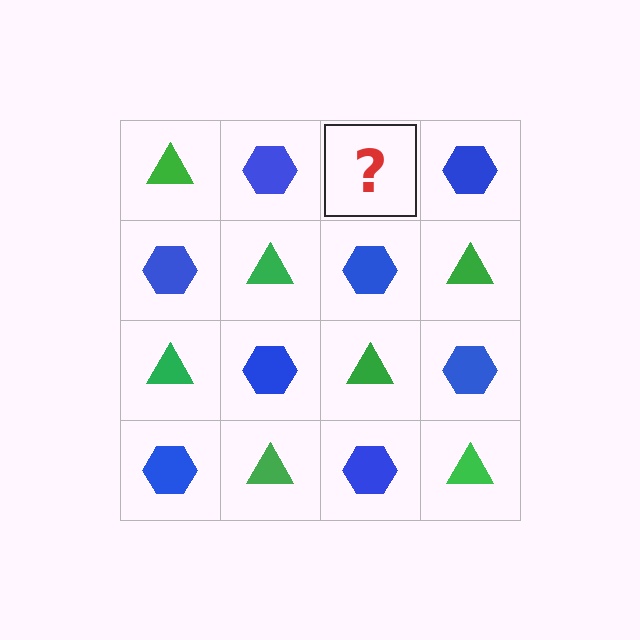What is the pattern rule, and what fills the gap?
The rule is that it alternates green triangle and blue hexagon in a checkerboard pattern. The gap should be filled with a green triangle.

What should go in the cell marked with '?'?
The missing cell should contain a green triangle.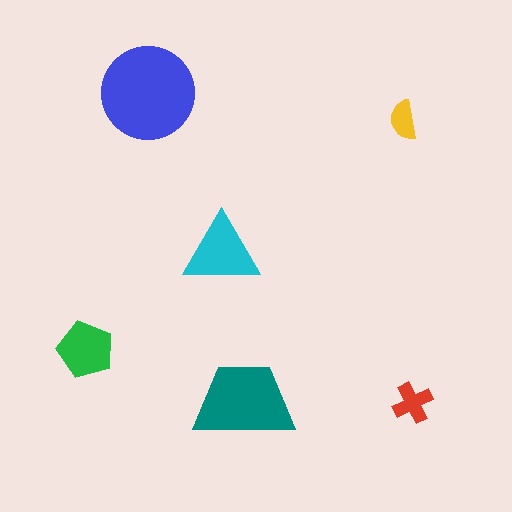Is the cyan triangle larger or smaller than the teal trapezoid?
Smaller.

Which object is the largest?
The blue circle.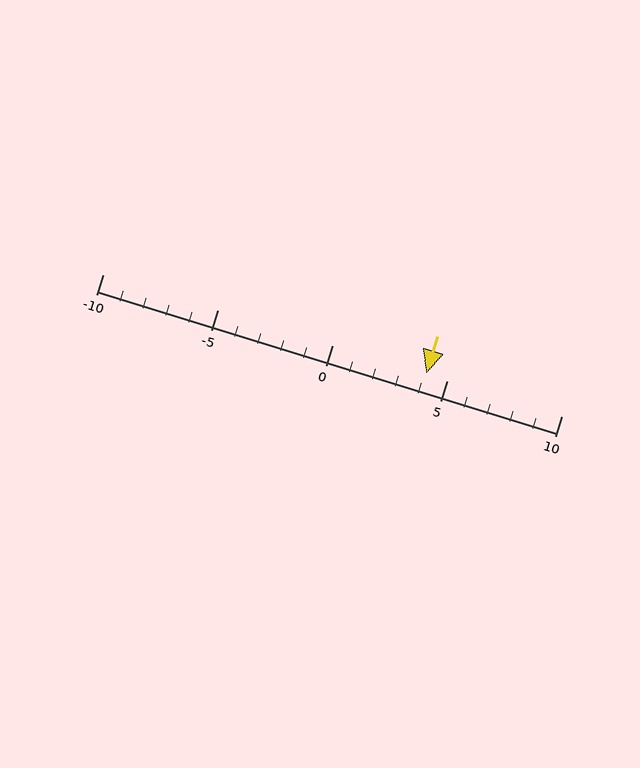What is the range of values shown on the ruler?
The ruler shows values from -10 to 10.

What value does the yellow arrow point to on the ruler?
The yellow arrow points to approximately 4.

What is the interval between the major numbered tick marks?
The major tick marks are spaced 5 units apart.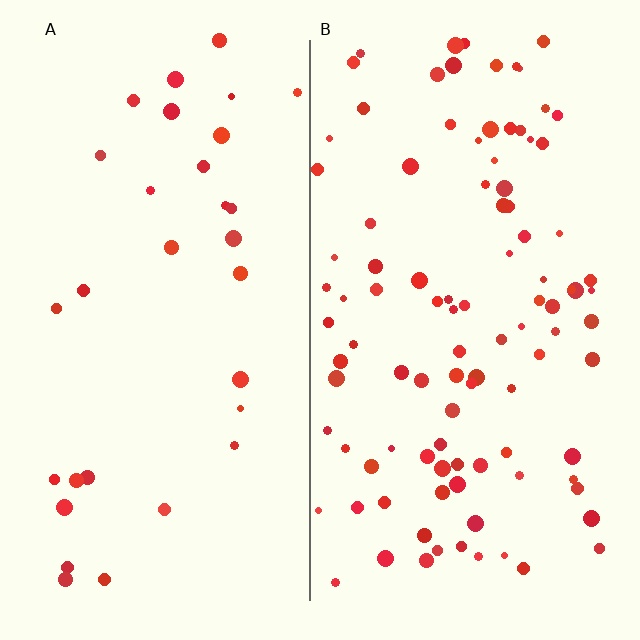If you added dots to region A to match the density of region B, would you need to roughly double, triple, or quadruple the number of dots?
Approximately triple.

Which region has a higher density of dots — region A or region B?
B (the right).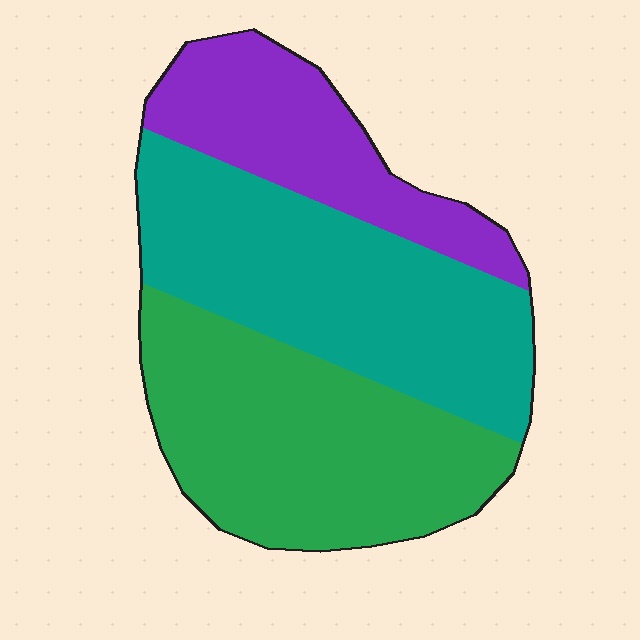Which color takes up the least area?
Purple, at roughly 20%.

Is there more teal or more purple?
Teal.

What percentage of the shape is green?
Green takes up between a quarter and a half of the shape.